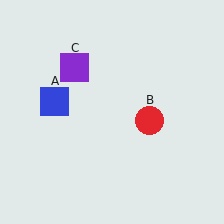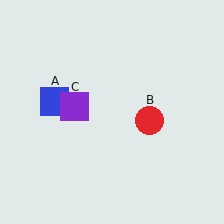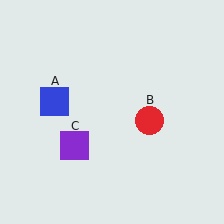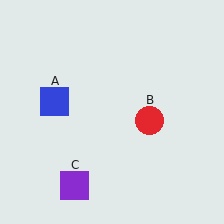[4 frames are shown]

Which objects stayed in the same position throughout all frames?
Blue square (object A) and red circle (object B) remained stationary.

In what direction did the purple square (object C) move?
The purple square (object C) moved down.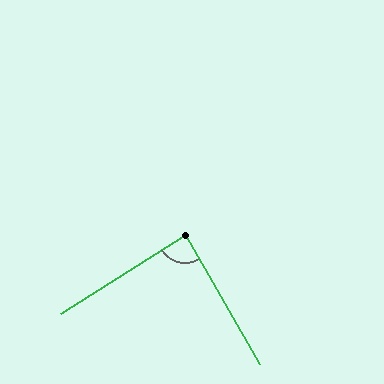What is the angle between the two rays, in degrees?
Approximately 88 degrees.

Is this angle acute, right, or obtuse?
It is approximately a right angle.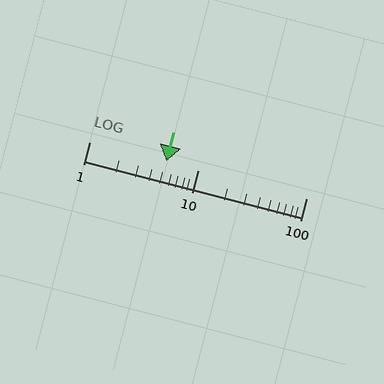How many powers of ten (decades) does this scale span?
The scale spans 2 decades, from 1 to 100.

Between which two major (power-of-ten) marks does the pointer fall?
The pointer is between 1 and 10.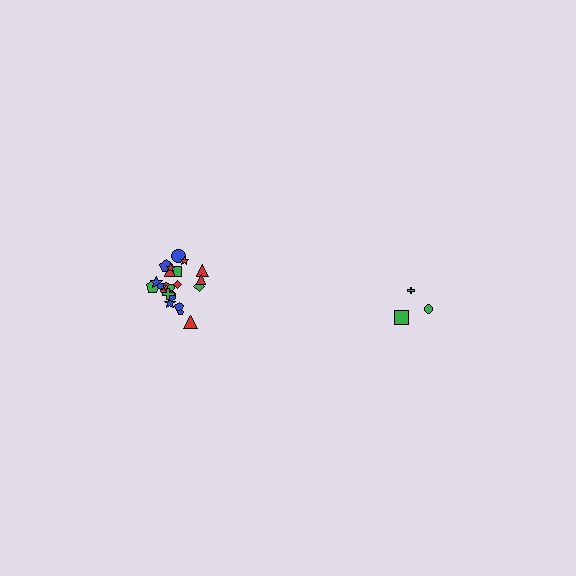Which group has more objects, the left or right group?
The left group.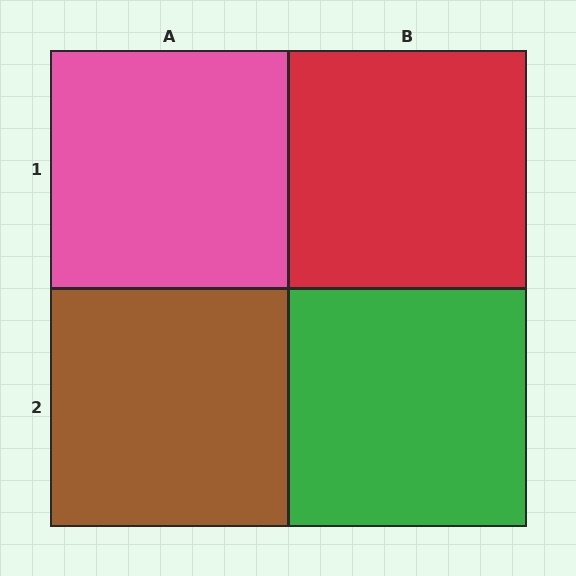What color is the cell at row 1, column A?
Pink.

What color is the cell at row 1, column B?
Red.